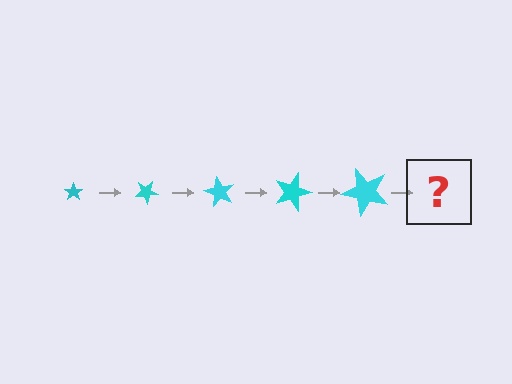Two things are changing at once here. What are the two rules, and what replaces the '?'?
The two rules are that the star grows larger each step and it rotates 30 degrees each step. The '?' should be a star, larger than the previous one and rotated 150 degrees from the start.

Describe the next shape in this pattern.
It should be a star, larger than the previous one and rotated 150 degrees from the start.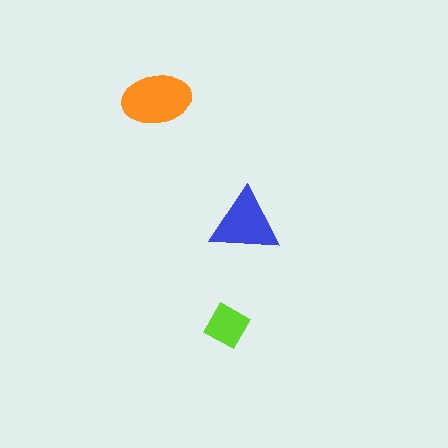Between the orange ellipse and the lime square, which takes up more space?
The orange ellipse.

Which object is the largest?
The orange ellipse.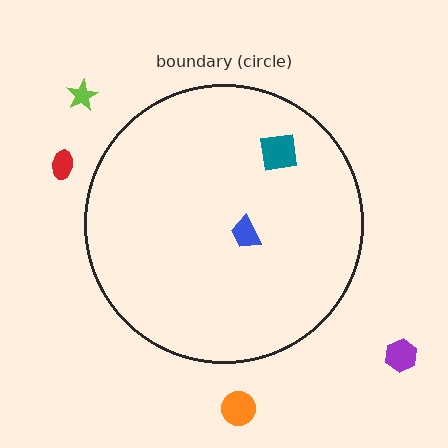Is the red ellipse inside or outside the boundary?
Outside.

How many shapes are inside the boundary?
2 inside, 4 outside.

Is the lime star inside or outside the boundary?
Outside.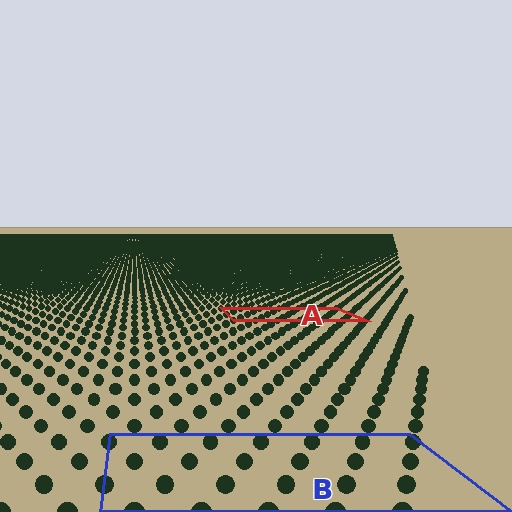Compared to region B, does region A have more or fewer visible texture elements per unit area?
Region A has more texture elements per unit area — they are packed more densely because it is farther away.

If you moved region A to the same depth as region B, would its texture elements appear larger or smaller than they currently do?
They would appear larger. At a closer depth, the same texture elements are projected at a bigger on-screen size.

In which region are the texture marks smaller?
The texture marks are smaller in region A, because it is farther away.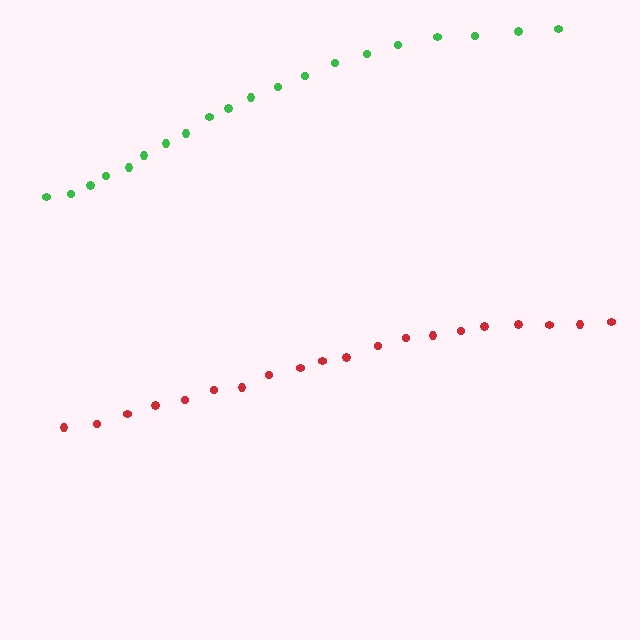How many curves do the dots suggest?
There are 2 distinct paths.